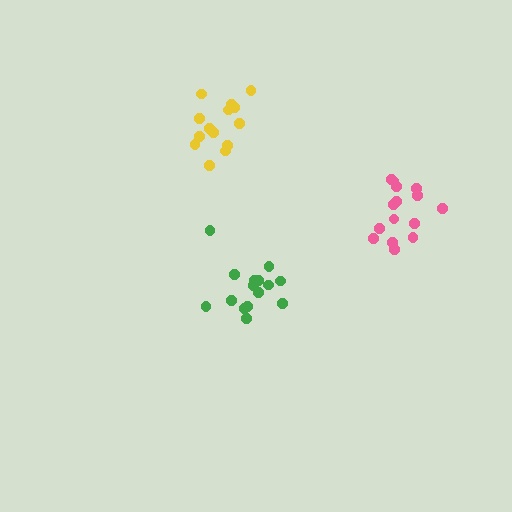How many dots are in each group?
Group 1: 14 dots, Group 2: 15 dots, Group 3: 15 dots (44 total).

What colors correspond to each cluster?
The clusters are colored: yellow, green, pink.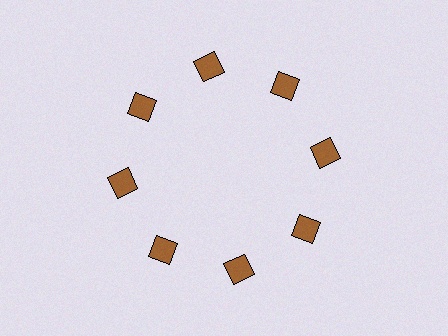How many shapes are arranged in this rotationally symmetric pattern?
There are 8 shapes, arranged in 8 groups of 1.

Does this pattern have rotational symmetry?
Yes, this pattern has 8-fold rotational symmetry. It looks the same after rotating 45 degrees around the center.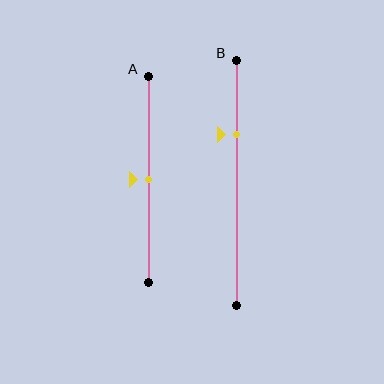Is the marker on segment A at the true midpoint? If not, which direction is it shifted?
Yes, the marker on segment A is at the true midpoint.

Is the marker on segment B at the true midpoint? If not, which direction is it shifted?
No, the marker on segment B is shifted upward by about 20% of the segment length.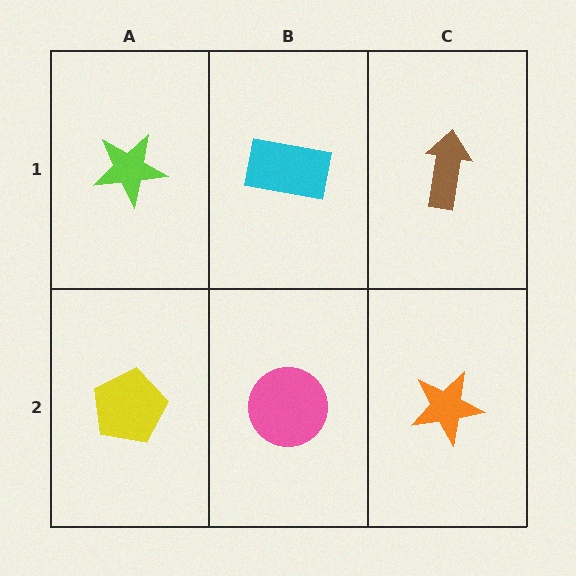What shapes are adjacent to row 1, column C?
An orange star (row 2, column C), a cyan rectangle (row 1, column B).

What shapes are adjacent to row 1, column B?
A pink circle (row 2, column B), a lime star (row 1, column A), a brown arrow (row 1, column C).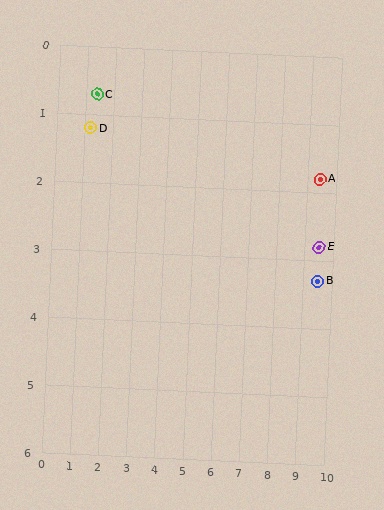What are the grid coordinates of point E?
Point E is at approximately (9.5, 2.8).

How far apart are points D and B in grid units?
Points D and B are about 8.6 grid units apart.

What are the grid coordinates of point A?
Point A is at approximately (9.4, 1.8).